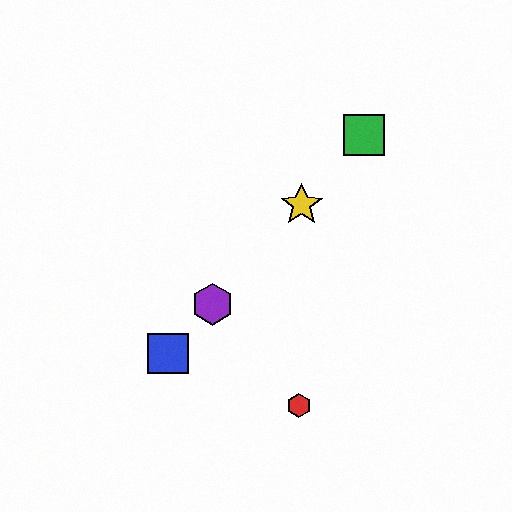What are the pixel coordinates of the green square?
The green square is at (364, 135).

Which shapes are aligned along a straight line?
The blue square, the green square, the yellow star, the purple hexagon are aligned along a straight line.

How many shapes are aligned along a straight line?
4 shapes (the blue square, the green square, the yellow star, the purple hexagon) are aligned along a straight line.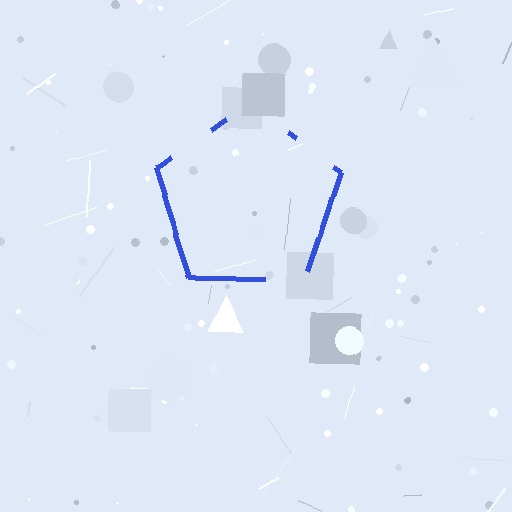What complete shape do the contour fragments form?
The contour fragments form a pentagon.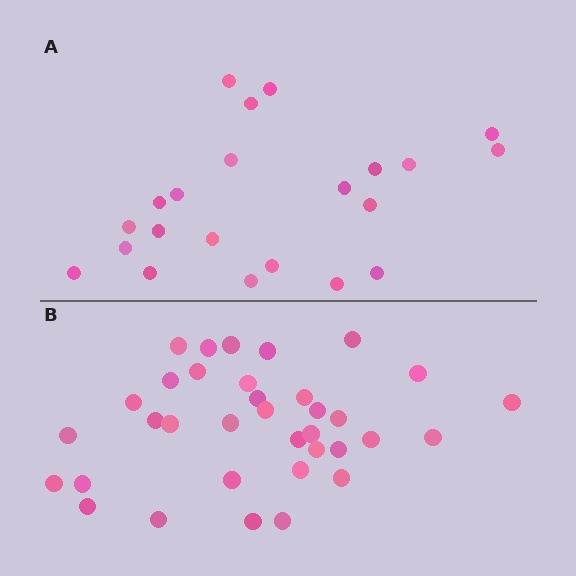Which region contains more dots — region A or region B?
Region B (the bottom region) has more dots.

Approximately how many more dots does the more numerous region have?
Region B has approximately 15 more dots than region A.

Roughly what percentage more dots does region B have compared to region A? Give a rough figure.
About 60% more.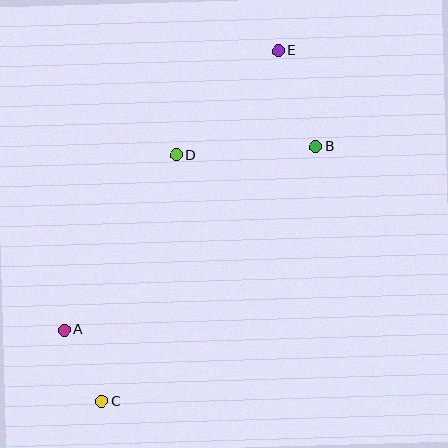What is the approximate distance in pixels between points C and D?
The distance between C and D is approximately 258 pixels.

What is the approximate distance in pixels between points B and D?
The distance between B and D is approximately 139 pixels.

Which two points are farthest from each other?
Points C and E are farthest from each other.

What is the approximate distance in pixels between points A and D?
The distance between A and D is approximately 208 pixels.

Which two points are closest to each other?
Points A and C are closest to each other.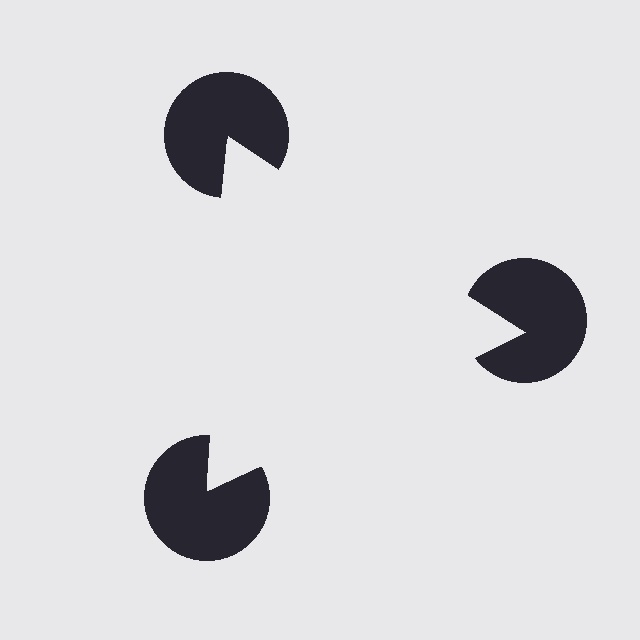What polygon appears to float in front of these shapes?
An illusory triangle — its edges are inferred from the aligned wedge cuts in the pac-man discs, not physically drawn.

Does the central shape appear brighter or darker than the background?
It typically appears slightly brighter than the background, even though no actual brightness change is drawn.